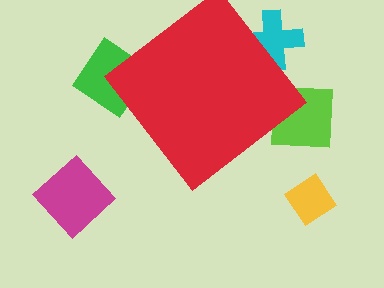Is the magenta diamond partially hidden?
No, the magenta diamond is fully visible.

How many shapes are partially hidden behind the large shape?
3 shapes are partially hidden.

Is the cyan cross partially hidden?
Yes, the cyan cross is partially hidden behind the red diamond.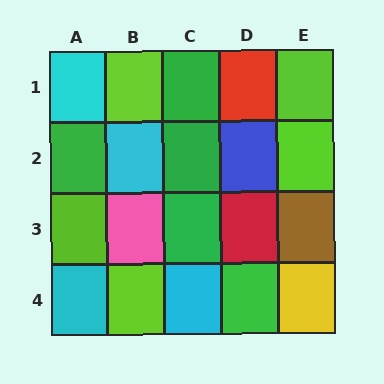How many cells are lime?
5 cells are lime.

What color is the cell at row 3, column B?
Pink.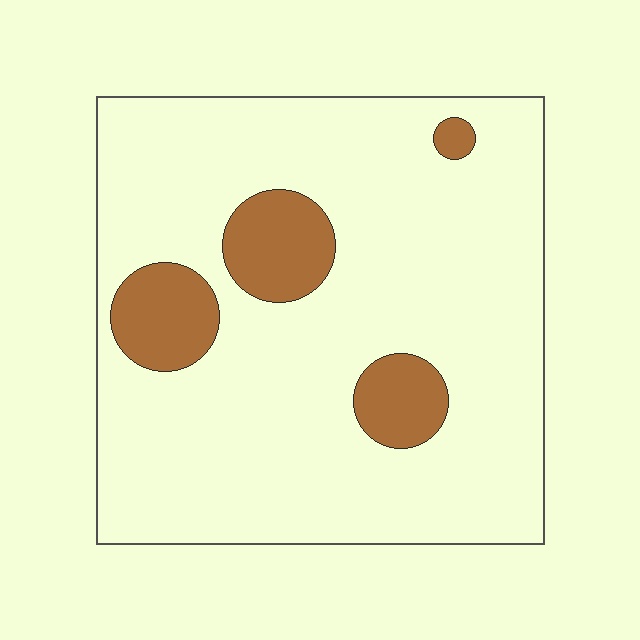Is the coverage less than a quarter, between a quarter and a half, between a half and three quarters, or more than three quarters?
Less than a quarter.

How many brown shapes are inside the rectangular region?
4.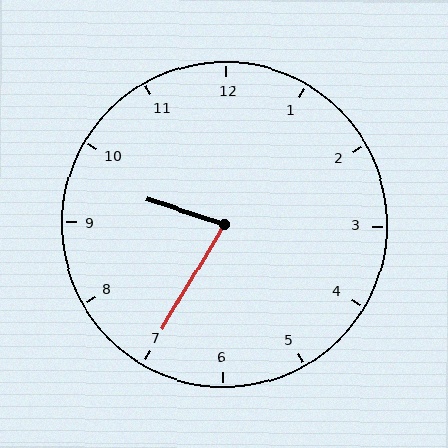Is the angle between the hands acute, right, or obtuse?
It is acute.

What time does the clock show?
9:35.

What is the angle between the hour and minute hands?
Approximately 78 degrees.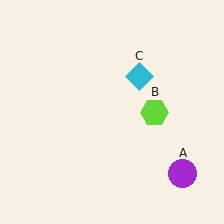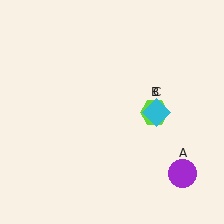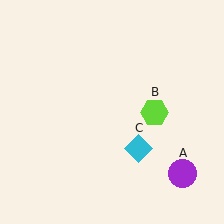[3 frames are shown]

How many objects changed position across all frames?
1 object changed position: cyan diamond (object C).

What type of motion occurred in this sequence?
The cyan diamond (object C) rotated clockwise around the center of the scene.